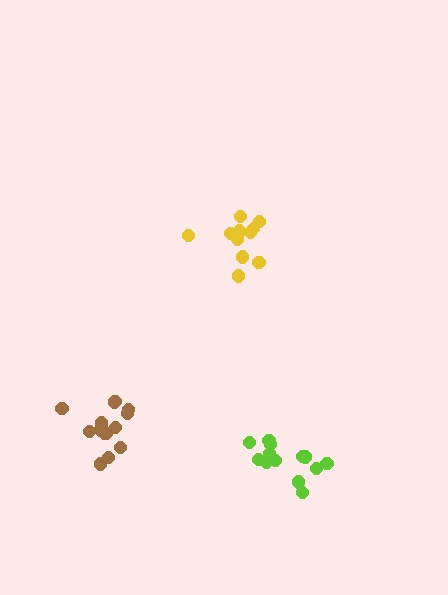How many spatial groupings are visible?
There are 3 spatial groupings.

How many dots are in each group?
Group 1: 12 dots, Group 2: 16 dots, Group 3: 13 dots (41 total).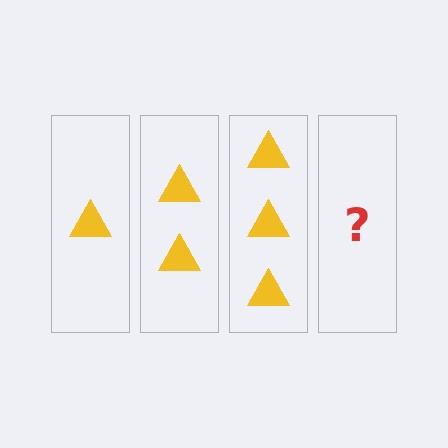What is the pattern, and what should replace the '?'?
The pattern is that each step adds one more triangle. The '?' should be 4 triangles.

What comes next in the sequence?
The next element should be 4 triangles.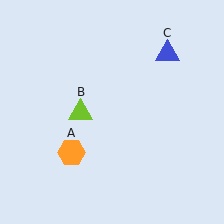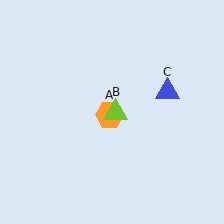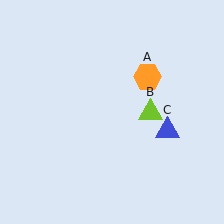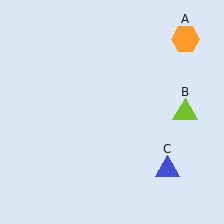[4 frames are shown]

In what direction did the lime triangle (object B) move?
The lime triangle (object B) moved right.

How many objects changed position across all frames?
3 objects changed position: orange hexagon (object A), lime triangle (object B), blue triangle (object C).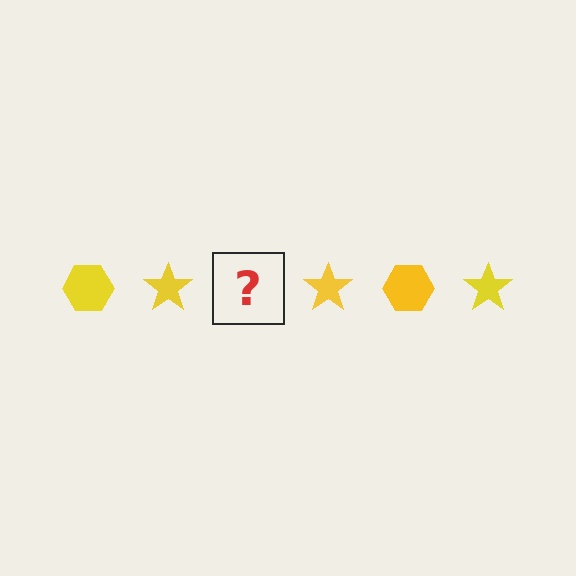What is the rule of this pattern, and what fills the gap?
The rule is that the pattern cycles through hexagon, star shapes in yellow. The gap should be filled with a yellow hexagon.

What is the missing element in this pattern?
The missing element is a yellow hexagon.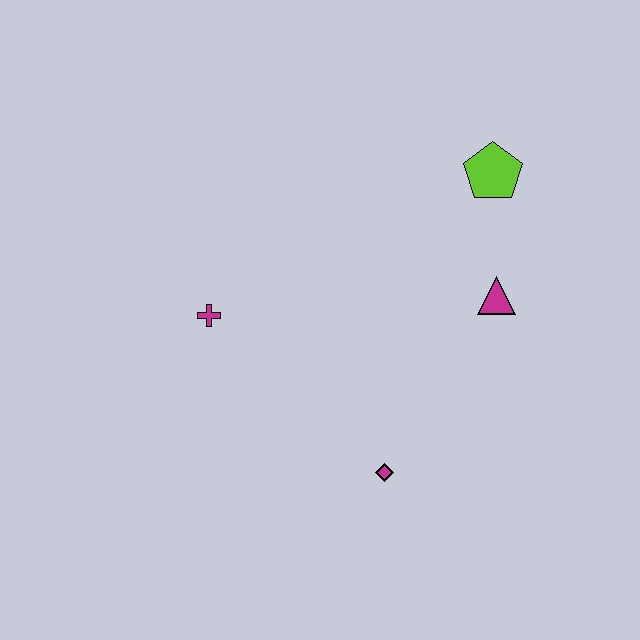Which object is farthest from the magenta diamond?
The lime pentagon is farthest from the magenta diamond.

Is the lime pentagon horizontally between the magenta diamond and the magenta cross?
No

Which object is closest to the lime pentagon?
The magenta triangle is closest to the lime pentagon.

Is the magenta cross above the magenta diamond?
Yes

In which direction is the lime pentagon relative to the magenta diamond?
The lime pentagon is above the magenta diamond.